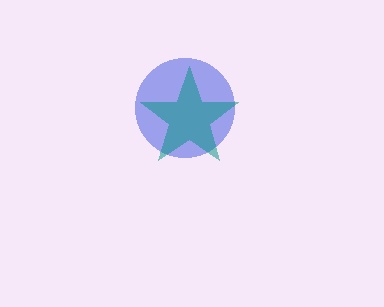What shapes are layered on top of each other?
The layered shapes are: a blue circle, a teal star.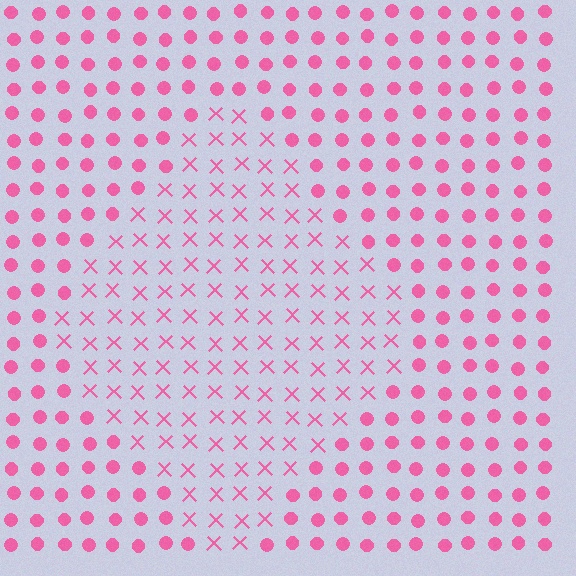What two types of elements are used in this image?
The image uses X marks inside the diamond region and circles outside it.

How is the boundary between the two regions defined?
The boundary is defined by a change in element shape: X marks inside vs. circles outside. All elements share the same color and spacing.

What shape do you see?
I see a diamond.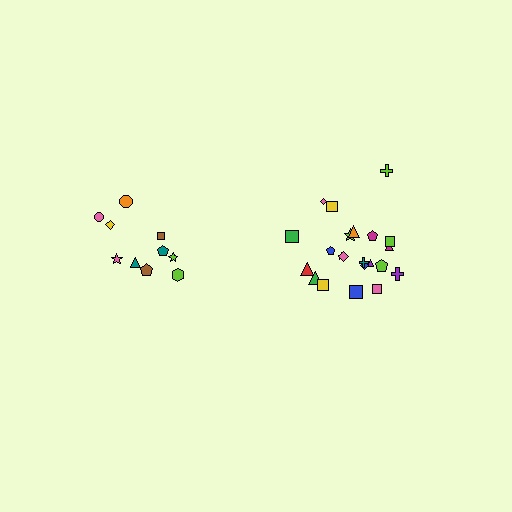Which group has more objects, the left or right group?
The right group.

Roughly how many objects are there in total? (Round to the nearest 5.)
Roughly 30 objects in total.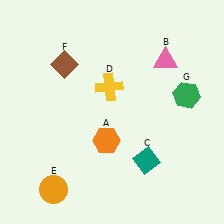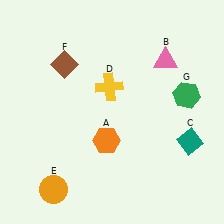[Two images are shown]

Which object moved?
The teal diamond (C) moved right.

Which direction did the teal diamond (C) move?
The teal diamond (C) moved right.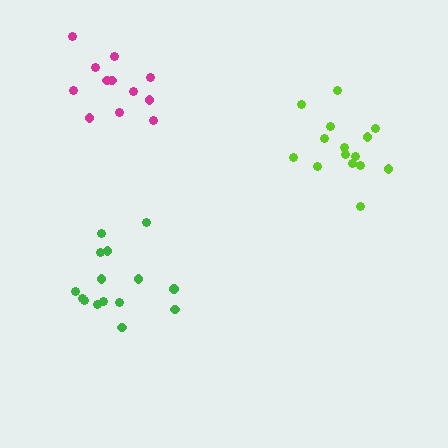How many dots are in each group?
Group 1: 15 dots, Group 2: 12 dots, Group 3: 15 dots (42 total).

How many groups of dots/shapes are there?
There are 3 groups.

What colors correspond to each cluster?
The clusters are colored: lime, magenta, green.